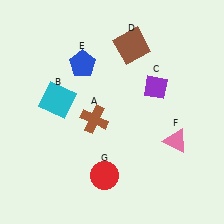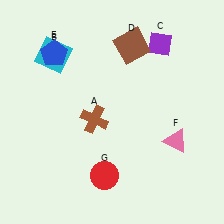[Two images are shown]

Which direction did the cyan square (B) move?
The cyan square (B) moved up.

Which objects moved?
The objects that moved are: the cyan square (B), the purple diamond (C), the blue pentagon (E).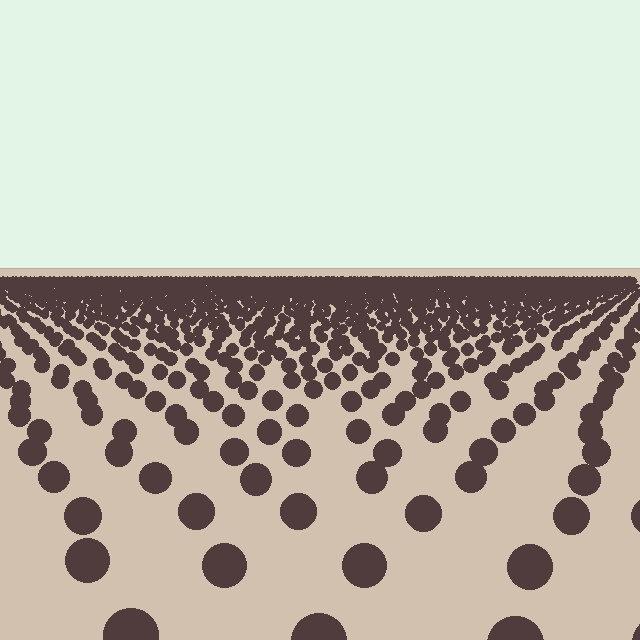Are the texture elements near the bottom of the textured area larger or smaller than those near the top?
Larger. Near the bottom, elements are closer to the viewer and appear at a bigger on-screen size.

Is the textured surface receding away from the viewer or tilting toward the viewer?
The surface is receding away from the viewer. Texture elements get smaller and denser toward the top.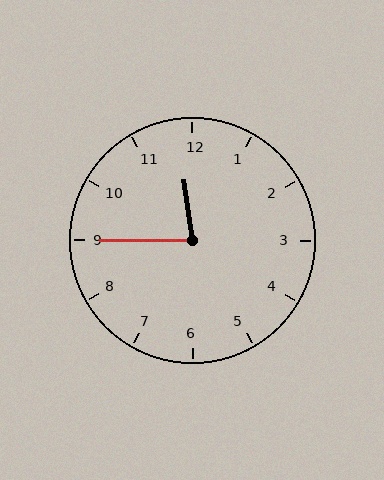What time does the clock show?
11:45.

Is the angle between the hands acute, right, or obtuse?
It is acute.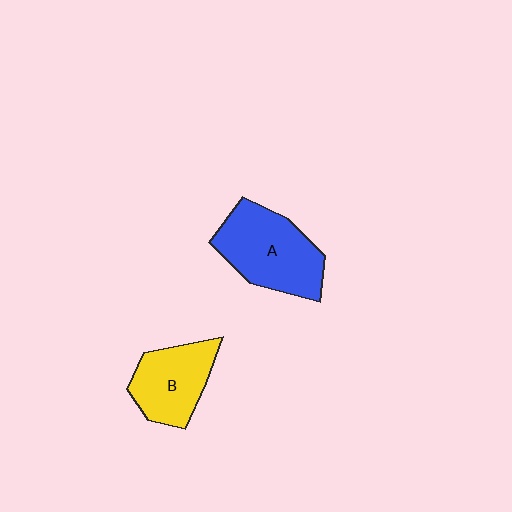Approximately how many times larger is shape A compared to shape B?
Approximately 1.3 times.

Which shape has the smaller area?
Shape B (yellow).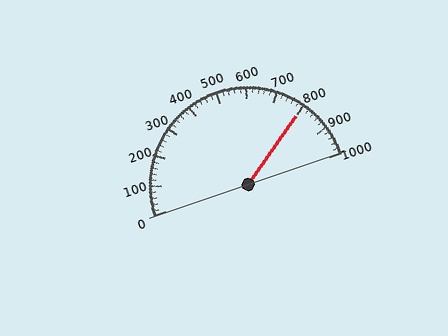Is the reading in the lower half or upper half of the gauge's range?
The reading is in the upper half of the range (0 to 1000).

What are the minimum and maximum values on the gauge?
The gauge ranges from 0 to 1000.